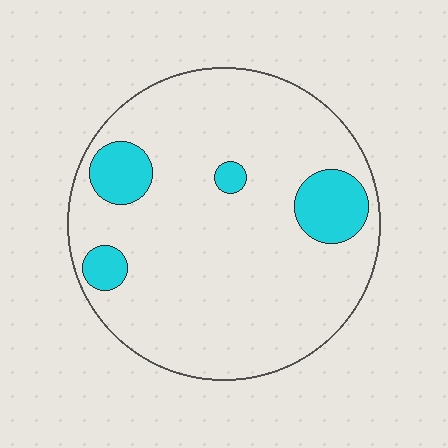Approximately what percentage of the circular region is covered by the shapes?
Approximately 15%.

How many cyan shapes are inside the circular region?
4.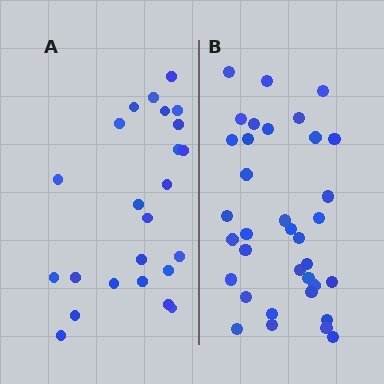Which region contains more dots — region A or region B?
Region B (the right region) has more dots.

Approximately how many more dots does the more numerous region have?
Region B has roughly 12 or so more dots than region A.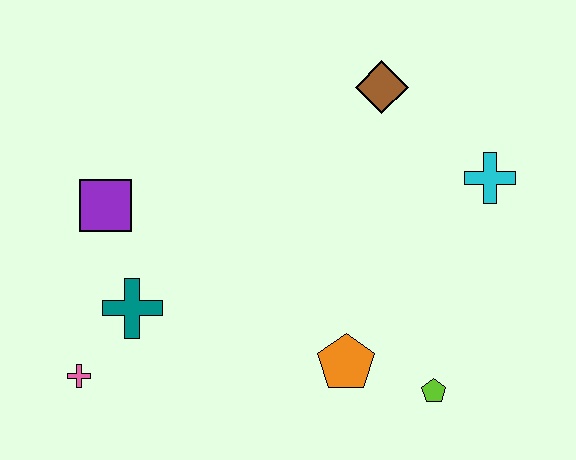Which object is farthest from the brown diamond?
The pink cross is farthest from the brown diamond.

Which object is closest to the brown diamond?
The cyan cross is closest to the brown diamond.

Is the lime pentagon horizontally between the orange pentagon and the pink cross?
No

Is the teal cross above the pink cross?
Yes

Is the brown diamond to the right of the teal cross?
Yes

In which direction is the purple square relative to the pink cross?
The purple square is above the pink cross.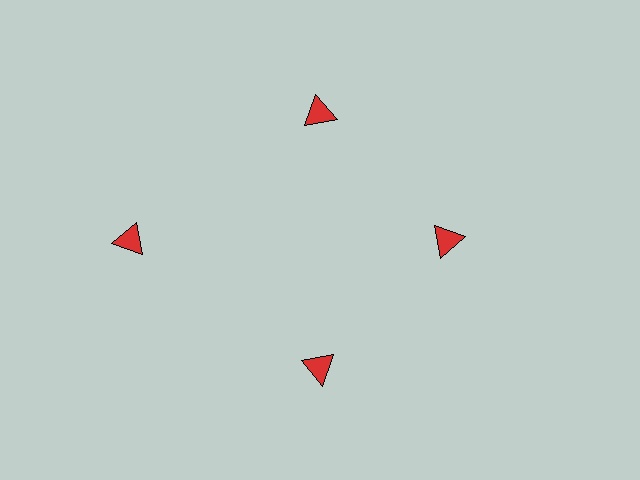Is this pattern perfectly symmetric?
No. The 4 red triangles are arranged in a ring, but one element near the 9 o'clock position is pushed outward from the center, breaking the 4-fold rotational symmetry.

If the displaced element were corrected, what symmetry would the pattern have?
It would have 4-fold rotational symmetry — the pattern would map onto itself every 90 degrees.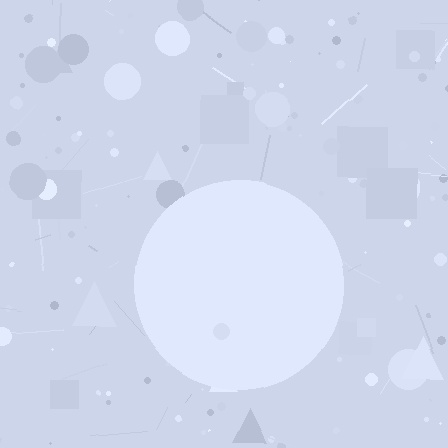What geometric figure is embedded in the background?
A circle is embedded in the background.